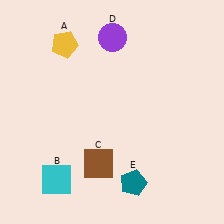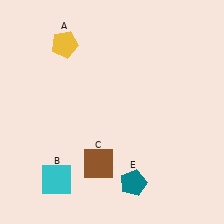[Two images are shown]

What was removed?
The purple circle (D) was removed in Image 2.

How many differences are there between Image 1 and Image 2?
There is 1 difference between the two images.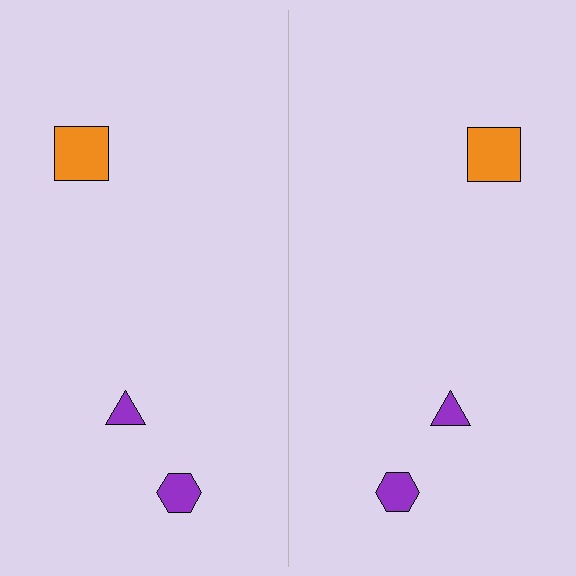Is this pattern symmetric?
Yes, this pattern has bilateral (reflection) symmetry.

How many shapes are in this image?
There are 6 shapes in this image.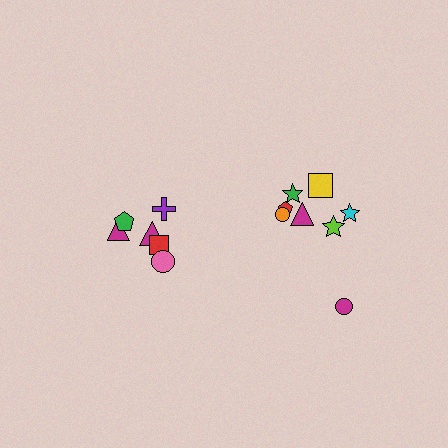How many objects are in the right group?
There are 8 objects.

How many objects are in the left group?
There are 6 objects.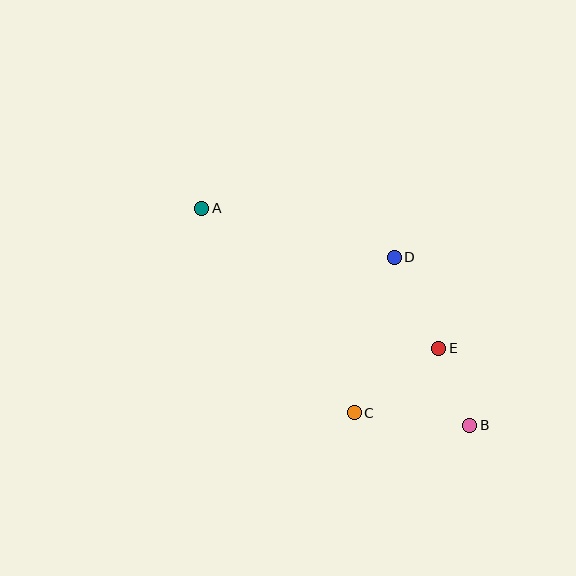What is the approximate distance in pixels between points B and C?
The distance between B and C is approximately 116 pixels.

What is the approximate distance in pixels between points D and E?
The distance between D and E is approximately 101 pixels.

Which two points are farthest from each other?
Points A and B are farthest from each other.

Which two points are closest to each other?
Points B and E are closest to each other.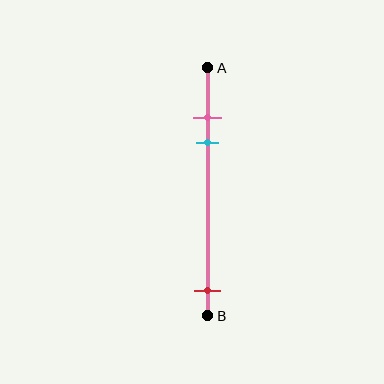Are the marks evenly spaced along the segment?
No, the marks are not evenly spaced.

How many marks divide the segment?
There are 3 marks dividing the segment.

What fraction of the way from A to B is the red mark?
The red mark is approximately 90% (0.9) of the way from A to B.